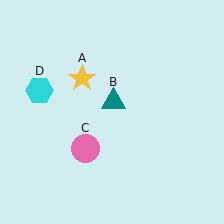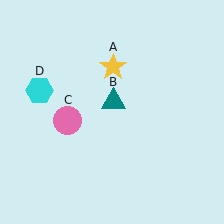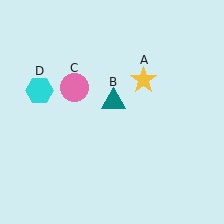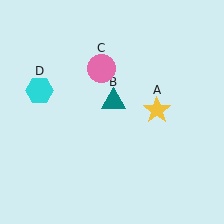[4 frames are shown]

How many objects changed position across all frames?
2 objects changed position: yellow star (object A), pink circle (object C).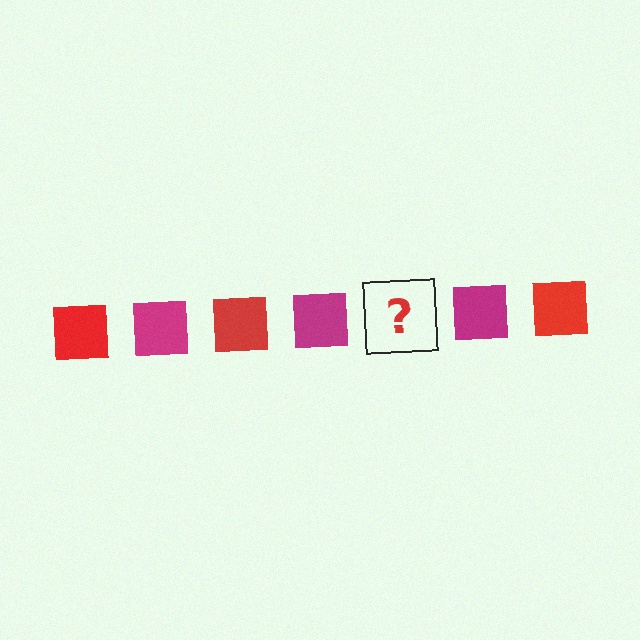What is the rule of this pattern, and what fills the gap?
The rule is that the pattern cycles through red, magenta squares. The gap should be filled with a red square.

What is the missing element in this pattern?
The missing element is a red square.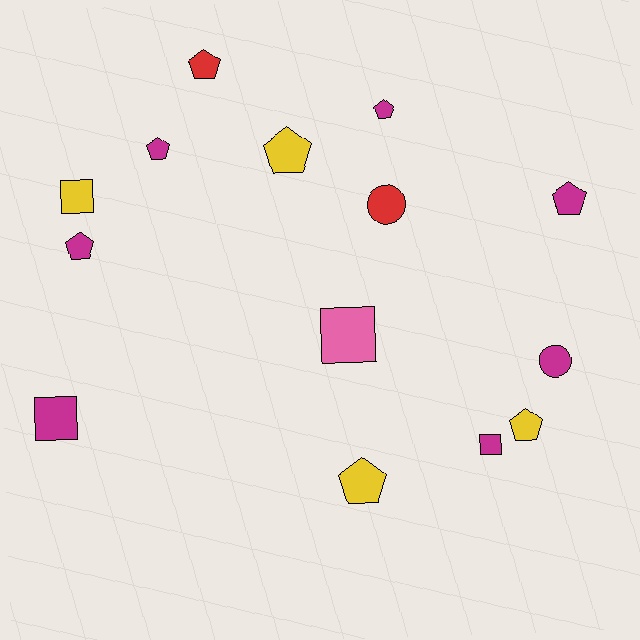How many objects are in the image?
There are 14 objects.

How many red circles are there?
There is 1 red circle.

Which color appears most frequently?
Magenta, with 7 objects.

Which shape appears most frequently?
Pentagon, with 8 objects.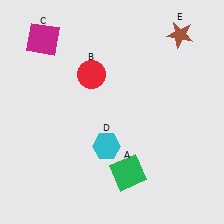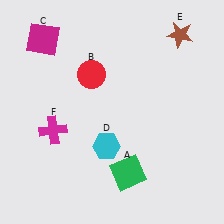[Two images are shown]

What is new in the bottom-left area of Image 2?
A magenta cross (F) was added in the bottom-left area of Image 2.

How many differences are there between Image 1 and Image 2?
There is 1 difference between the two images.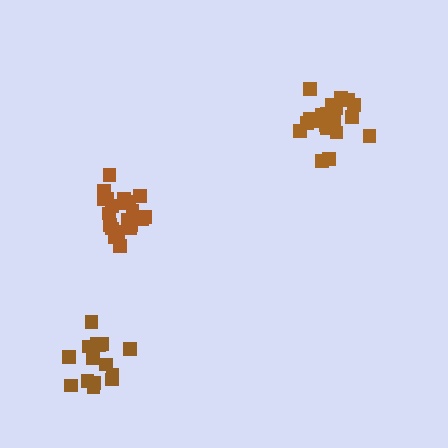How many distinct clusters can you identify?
There are 3 distinct clusters.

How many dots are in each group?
Group 1: 15 dots, Group 2: 21 dots, Group 3: 21 dots (57 total).